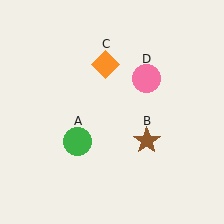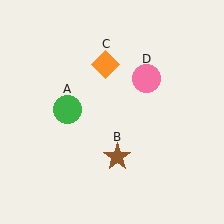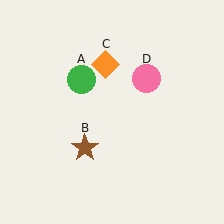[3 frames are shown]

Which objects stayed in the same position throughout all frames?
Orange diamond (object C) and pink circle (object D) remained stationary.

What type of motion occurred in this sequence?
The green circle (object A), brown star (object B) rotated clockwise around the center of the scene.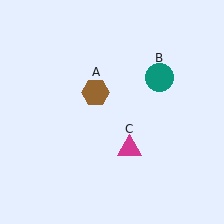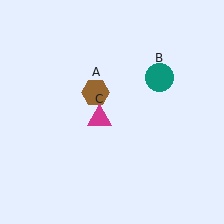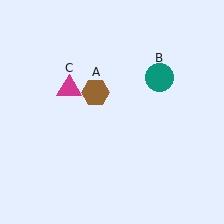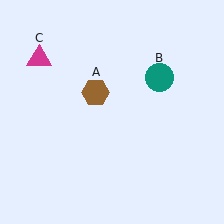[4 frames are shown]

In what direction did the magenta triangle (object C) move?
The magenta triangle (object C) moved up and to the left.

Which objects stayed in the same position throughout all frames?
Brown hexagon (object A) and teal circle (object B) remained stationary.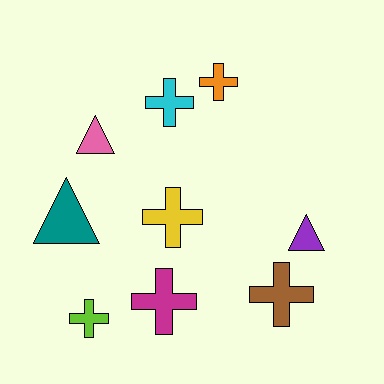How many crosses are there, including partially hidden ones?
There are 6 crosses.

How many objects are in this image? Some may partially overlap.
There are 9 objects.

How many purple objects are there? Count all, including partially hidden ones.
There is 1 purple object.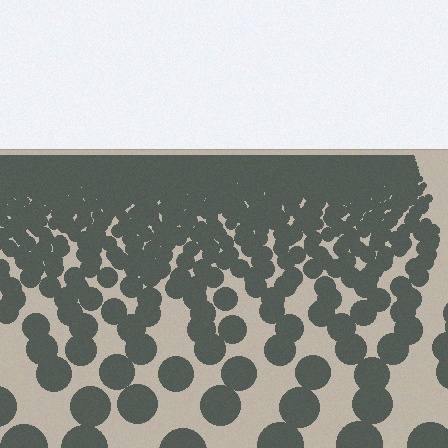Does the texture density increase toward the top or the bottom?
Density increases toward the top.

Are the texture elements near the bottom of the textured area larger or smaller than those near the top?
Larger. Near the bottom, elements are closer to the viewer and appear at a bigger on-screen size.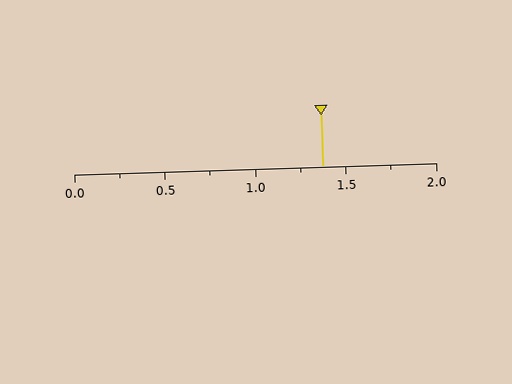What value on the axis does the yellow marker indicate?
The marker indicates approximately 1.38.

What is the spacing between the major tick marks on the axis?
The major ticks are spaced 0.5 apart.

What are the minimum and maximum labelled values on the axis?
The axis runs from 0.0 to 2.0.